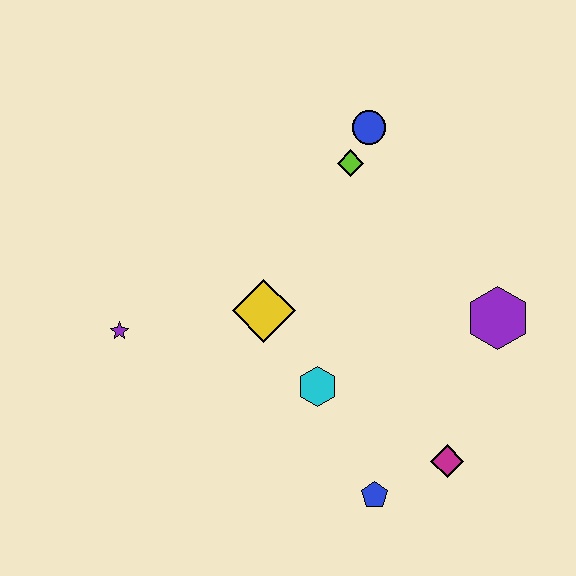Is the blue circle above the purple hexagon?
Yes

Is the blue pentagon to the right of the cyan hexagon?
Yes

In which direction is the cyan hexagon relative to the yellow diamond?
The cyan hexagon is below the yellow diamond.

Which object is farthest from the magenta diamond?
The purple star is farthest from the magenta diamond.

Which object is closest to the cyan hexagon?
The yellow diamond is closest to the cyan hexagon.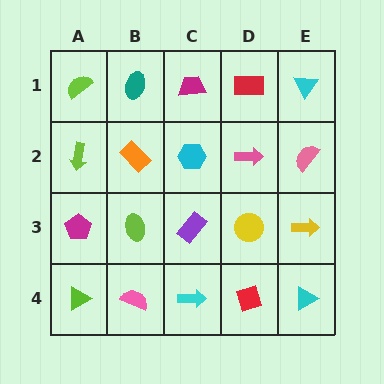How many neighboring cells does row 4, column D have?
3.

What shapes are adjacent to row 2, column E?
A cyan triangle (row 1, column E), a yellow arrow (row 3, column E), a pink arrow (row 2, column D).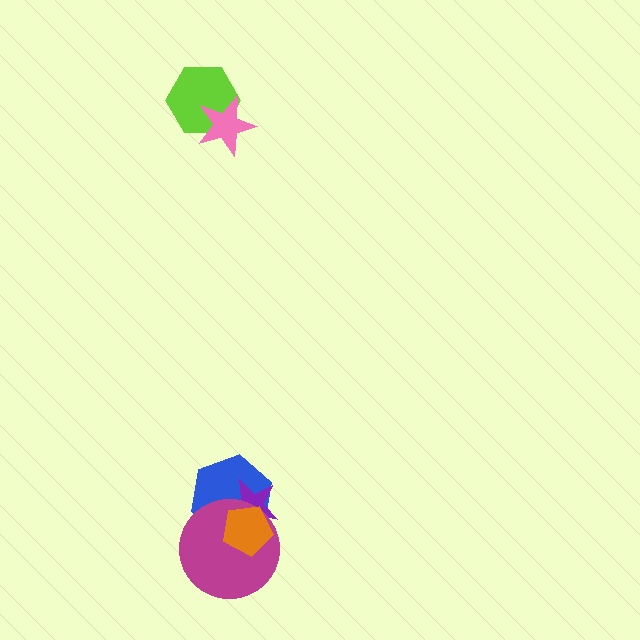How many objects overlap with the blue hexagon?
3 objects overlap with the blue hexagon.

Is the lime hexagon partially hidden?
Yes, it is partially covered by another shape.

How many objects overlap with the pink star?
1 object overlaps with the pink star.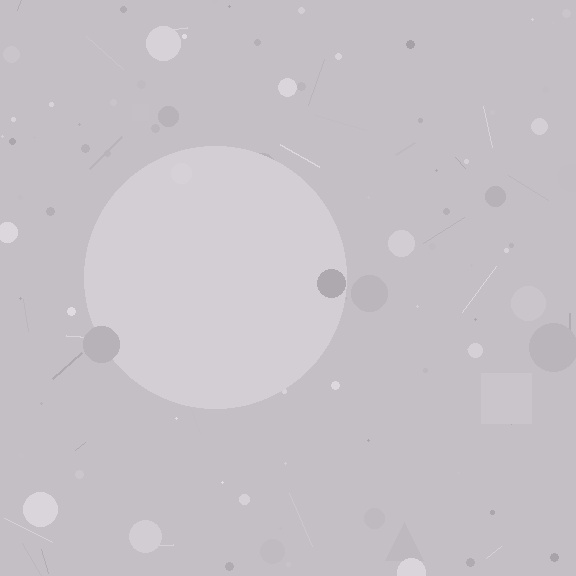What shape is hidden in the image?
A circle is hidden in the image.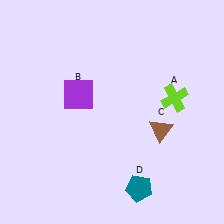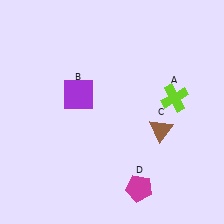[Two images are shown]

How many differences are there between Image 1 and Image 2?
There is 1 difference between the two images.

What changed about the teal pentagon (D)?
In Image 1, D is teal. In Image 2, it changed to magenta.